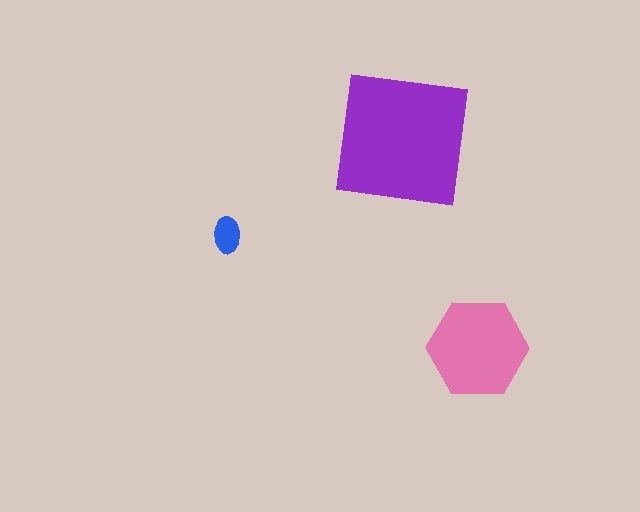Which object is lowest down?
The pink hexagon is bottommost.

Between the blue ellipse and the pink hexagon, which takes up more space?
The pink hexagon.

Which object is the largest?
The purple square.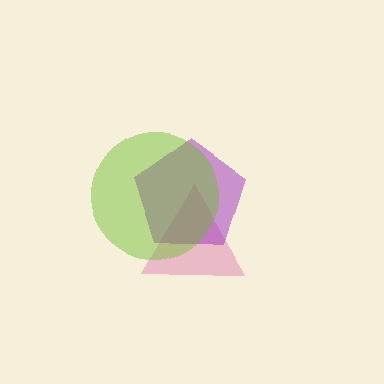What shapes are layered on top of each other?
The layered shapes are: a pink triangle, a purple pentagon, a lime circle.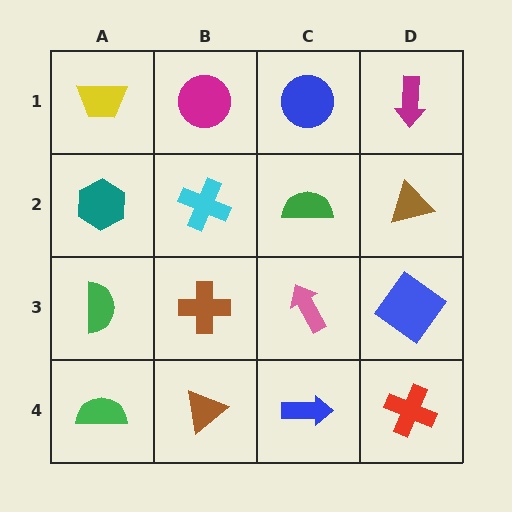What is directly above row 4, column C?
A pink arrow.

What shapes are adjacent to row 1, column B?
A cyan cross (row 2, column B), a yellow trapezoid (row 1, column A), a blue circle (row 1, column C).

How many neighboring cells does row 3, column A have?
3.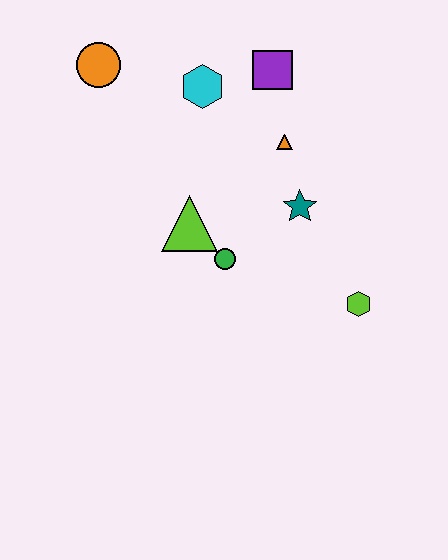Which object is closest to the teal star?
The orange triangle is closest to the teal star.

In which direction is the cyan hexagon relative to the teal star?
The cyan hexagon is above the teal star.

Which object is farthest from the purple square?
The lime hexagon is farthest from the purple square.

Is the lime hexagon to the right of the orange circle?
Yes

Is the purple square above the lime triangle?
Yes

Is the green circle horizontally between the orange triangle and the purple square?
No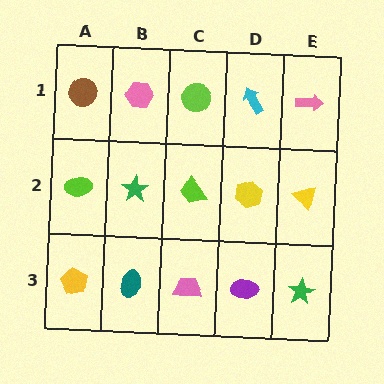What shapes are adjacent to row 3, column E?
A yellow triangle (row 2, column E), a purple ellipse (row 3, column D).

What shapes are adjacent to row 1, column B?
A green star (row 2, column B), a brown circle (row 1, column A), a lime circle (row 1, column C).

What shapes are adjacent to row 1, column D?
A yellow hexagon (row 2, column D), a lime circle (row 1, column C), a pink arrow (row 1, column E).